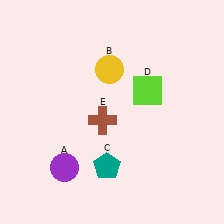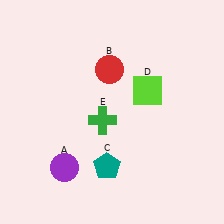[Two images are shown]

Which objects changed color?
B changed from yellow to red. E changed from brown to green.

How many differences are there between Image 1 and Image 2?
There are 2 differences between the two images.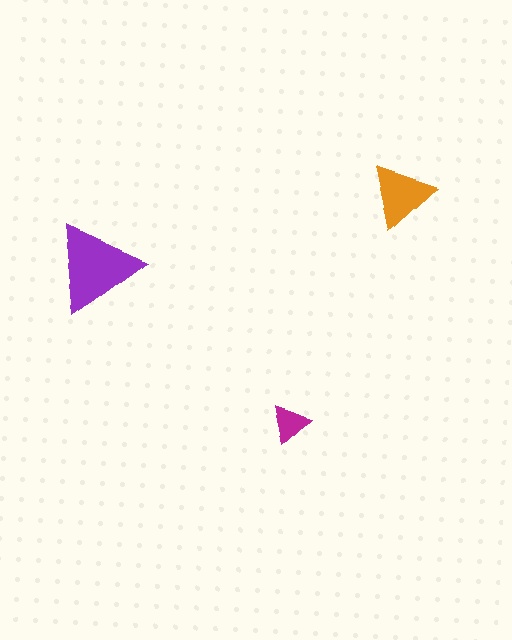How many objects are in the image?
There are 3 objects in the image.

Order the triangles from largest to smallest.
the purple one, the orange one, the magenta one.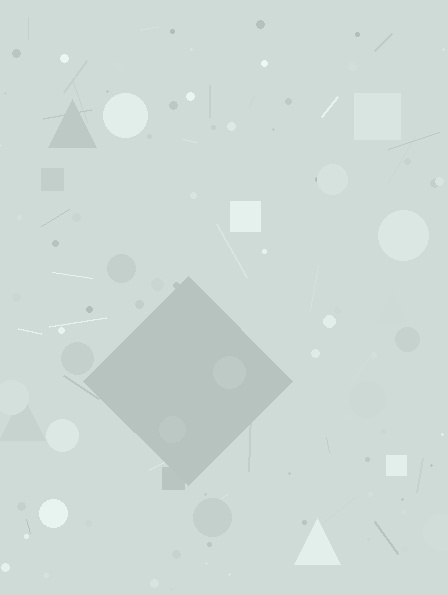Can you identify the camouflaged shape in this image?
The camouflaged shape is a diamond.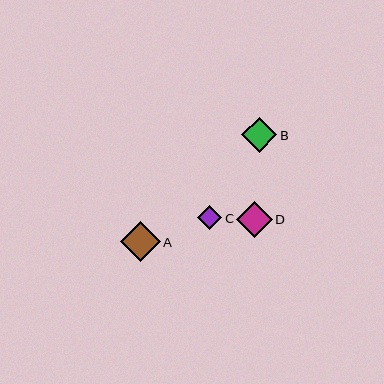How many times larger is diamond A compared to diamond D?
Diamond A is approximately 1.1 times the size of diamond D.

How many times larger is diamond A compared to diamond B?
Diamond A is approximately 1.1 times the size of diamond B.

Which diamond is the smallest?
Diamond C is the smallest with a size of approximately 24 pixels.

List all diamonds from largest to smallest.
From largest to smallest: A, D, B, C.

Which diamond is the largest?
Diamond A is the largest with a size of approximately 40 pixels.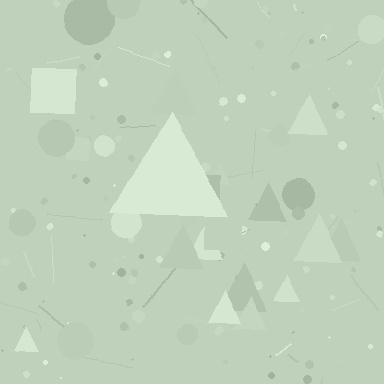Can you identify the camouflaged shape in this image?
The camouflaged shape is a triangle.